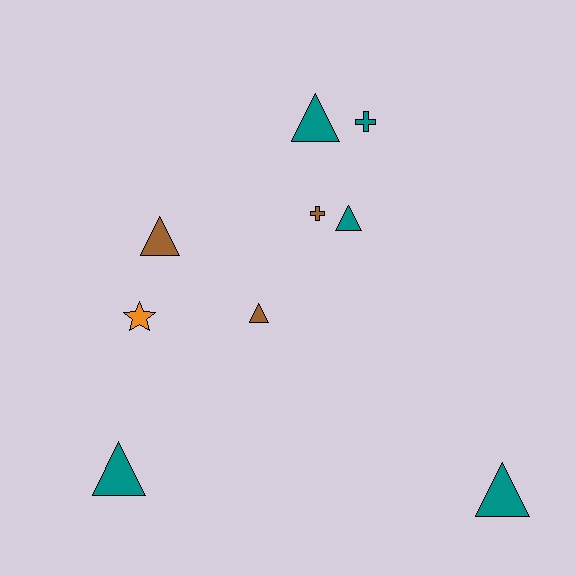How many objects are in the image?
There are 9 objects.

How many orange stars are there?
There is 1 orange star.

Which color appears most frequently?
Teal, with 5 objects.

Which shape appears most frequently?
Triangle, with 6 objects.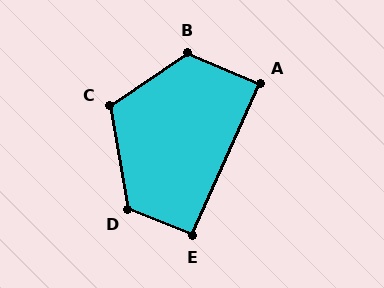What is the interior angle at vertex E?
Approximately 92 degrees (approximately right).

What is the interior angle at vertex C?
Approximately 114 degrees (obtuse).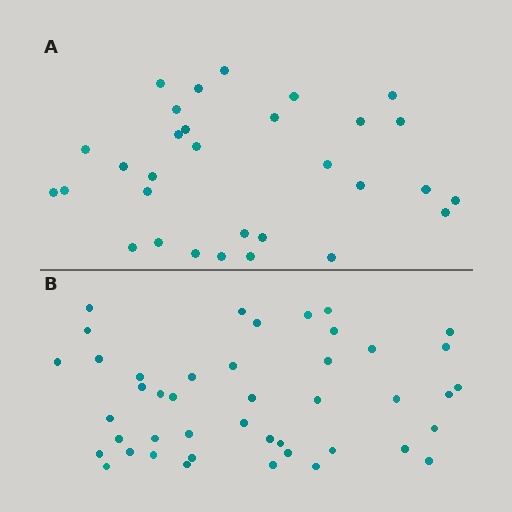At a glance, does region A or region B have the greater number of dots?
Region B (the bottom region) has more dots.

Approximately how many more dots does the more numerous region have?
Region B has approximately 15 more dots than region A.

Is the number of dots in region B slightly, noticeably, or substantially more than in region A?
Region B has noticeably more, but not dramatically so. The ratio is roughly 1.4 to 1.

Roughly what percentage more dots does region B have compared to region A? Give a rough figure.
About 40% more.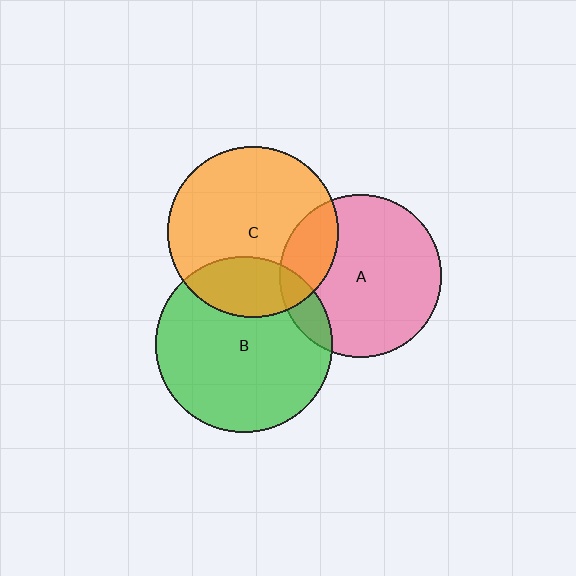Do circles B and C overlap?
Yes.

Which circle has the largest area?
Circle B (green).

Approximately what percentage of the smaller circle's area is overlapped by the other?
Approximately 25%.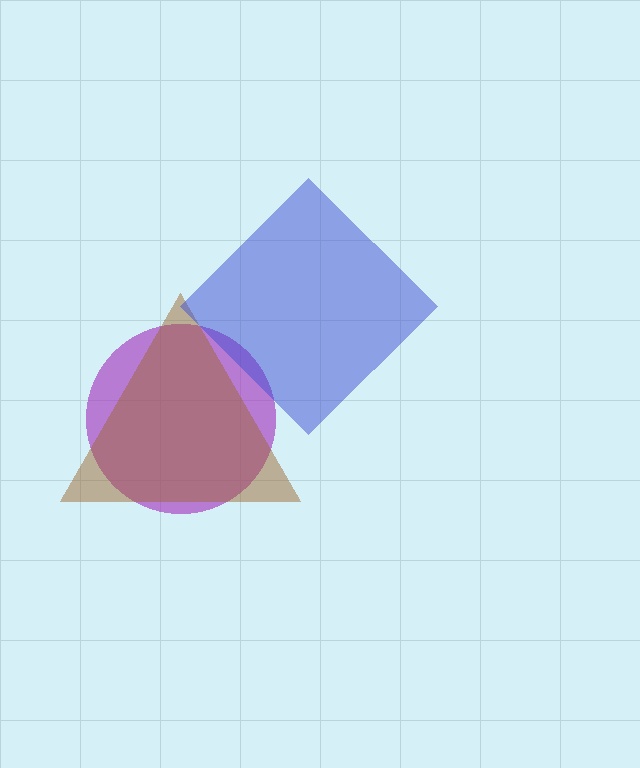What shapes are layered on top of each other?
The layered shapes are: a purple circle, a brown triangle, a blue diamond.